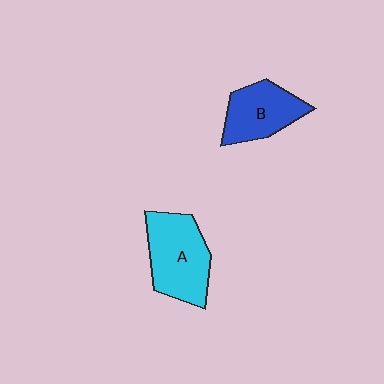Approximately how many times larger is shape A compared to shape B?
Approximately 1.3 times.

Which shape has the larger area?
Shape A (cyan).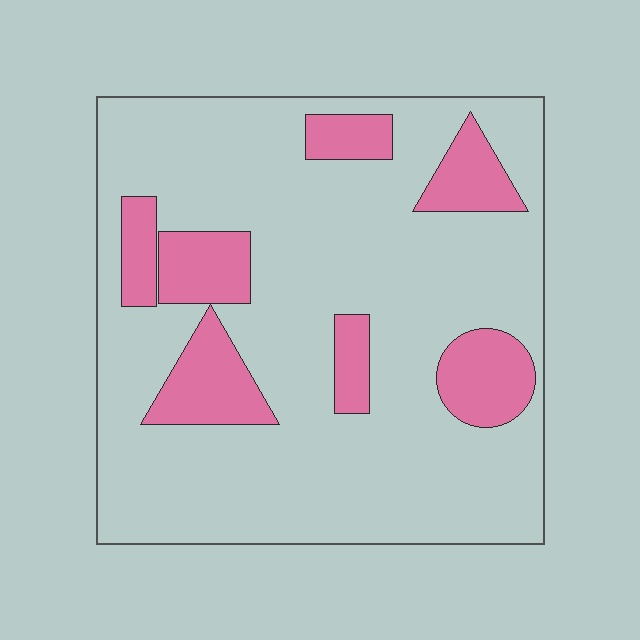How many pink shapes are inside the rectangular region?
7.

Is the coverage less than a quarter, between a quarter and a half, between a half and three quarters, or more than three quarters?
Less than a quarter.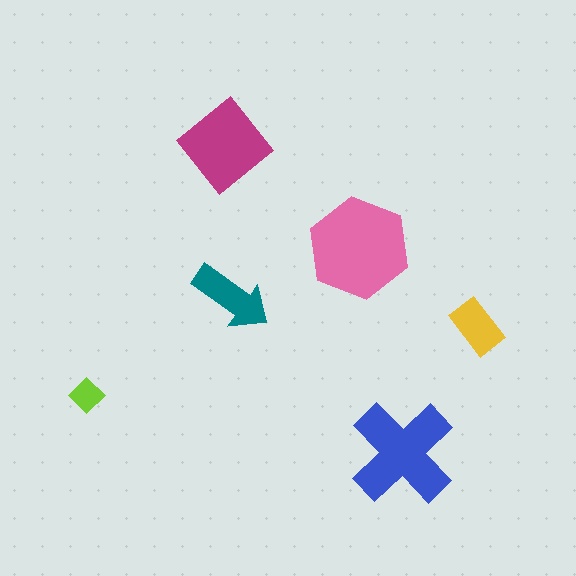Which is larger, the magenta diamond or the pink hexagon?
The pink hexagon.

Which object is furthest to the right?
The yellow rectangle is rightmost.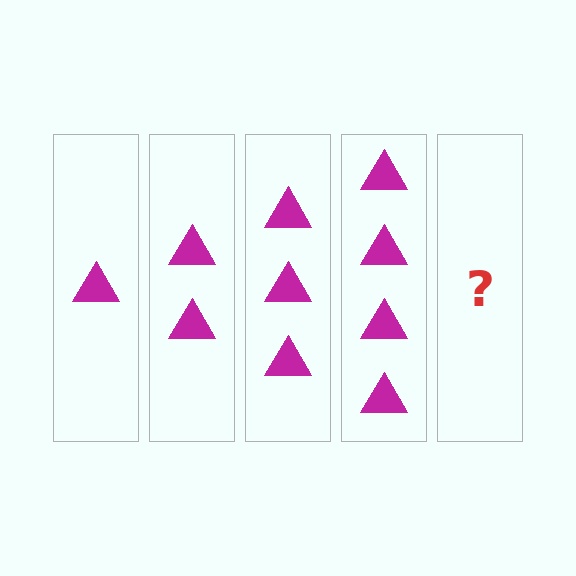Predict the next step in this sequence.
The next step is 5 triangles.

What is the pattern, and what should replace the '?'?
The pattern is that each step adds one more triangle. The '?' should be 5 triangles.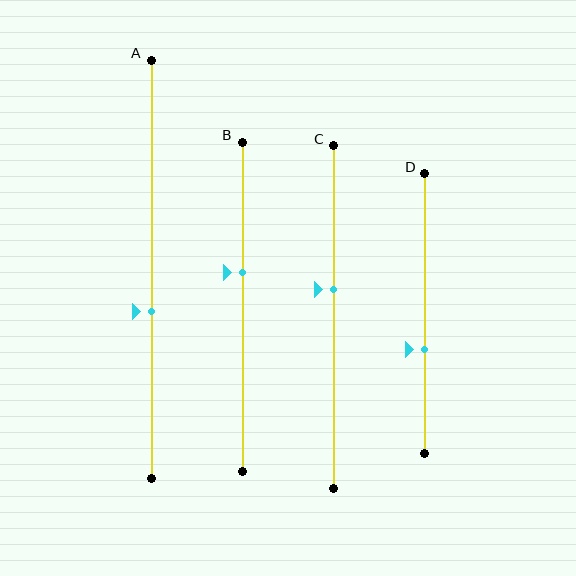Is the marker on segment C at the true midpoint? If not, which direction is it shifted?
No, the marker on segment C is shifted upward by about 8% of the segment length.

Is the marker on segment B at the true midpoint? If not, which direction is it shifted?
No, the marker on segment B is shifted upward by about 10% of the segment length.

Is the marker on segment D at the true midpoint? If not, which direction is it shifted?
No, the marker on segment D is shifted downward by about 13% of the segment length.